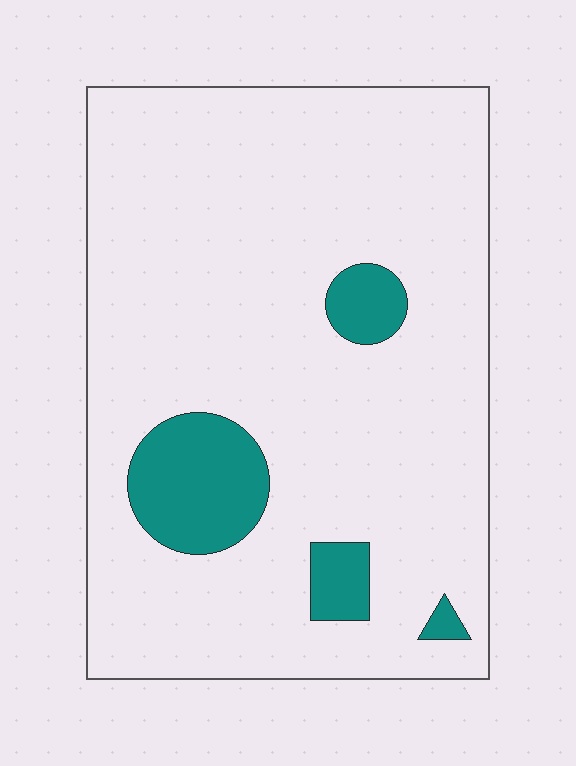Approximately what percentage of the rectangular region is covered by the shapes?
Approximately 10%.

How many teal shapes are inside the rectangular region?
4.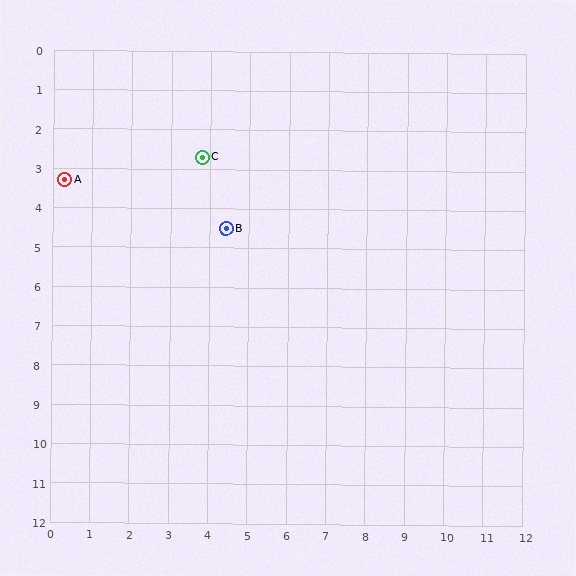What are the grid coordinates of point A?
Point A is at approximately (0.3, 3.3).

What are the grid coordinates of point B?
Point B is at approximately (4.4, 4.5).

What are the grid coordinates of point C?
Point C is at approximately (3.8, 2.7).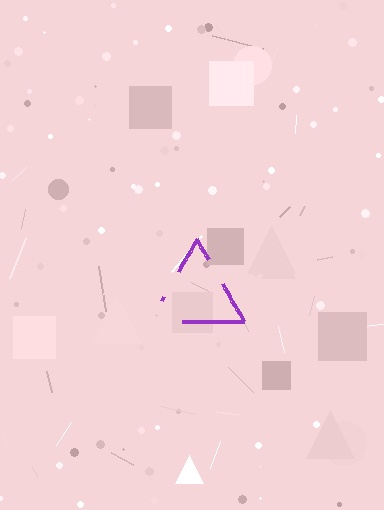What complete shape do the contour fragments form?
The contour fragments form a triangle.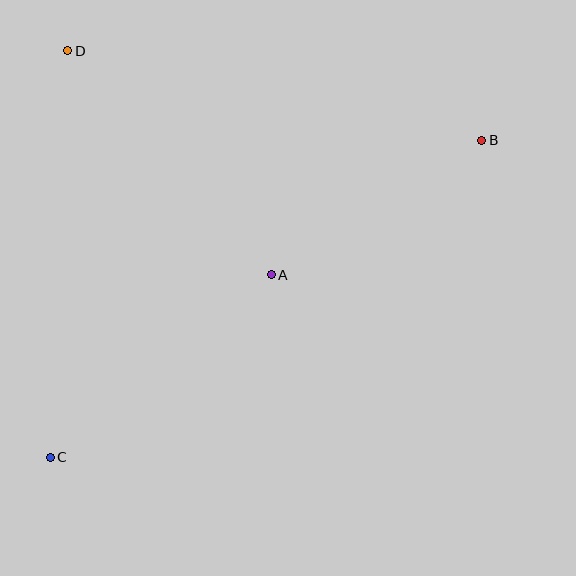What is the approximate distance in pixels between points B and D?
The distance between B and D is approximately 424 pixels.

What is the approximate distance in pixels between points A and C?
The distance between A and C is approximately 286 pixels.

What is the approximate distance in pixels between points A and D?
The distance between A and D is approximately 302 pixels.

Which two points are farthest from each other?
Points B and C are farthest from each other.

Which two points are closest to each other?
Points A and B are closest to each other.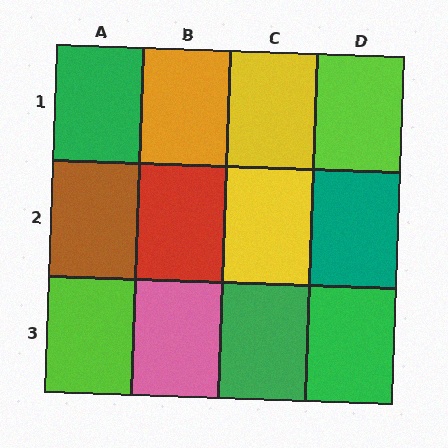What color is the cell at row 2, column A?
Brown.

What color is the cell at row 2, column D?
Teal.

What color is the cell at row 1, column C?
Yellow.